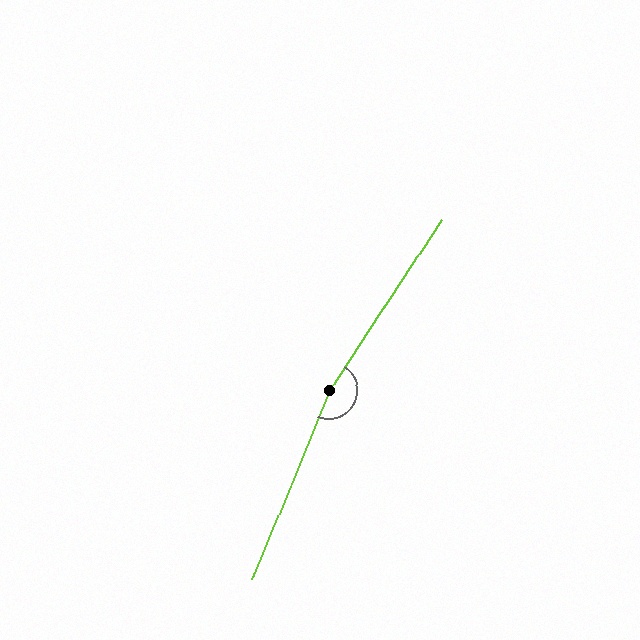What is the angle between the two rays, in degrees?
Approximately 169 degrees.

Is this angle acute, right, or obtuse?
It is obtuse.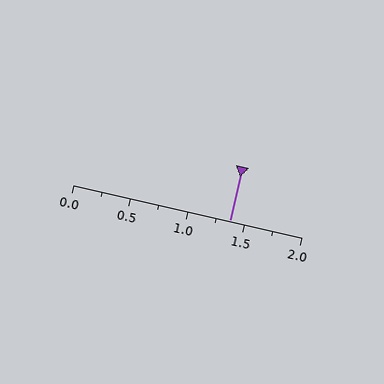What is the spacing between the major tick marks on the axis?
The major ticks are spaced 0.5 apart.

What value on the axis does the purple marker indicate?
The marker indicates approximately 1.38.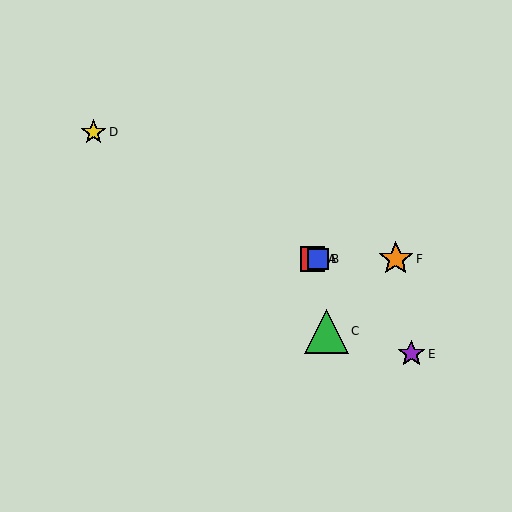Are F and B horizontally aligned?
Yes, both are at y≈259.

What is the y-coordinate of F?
Object F is at y≈259.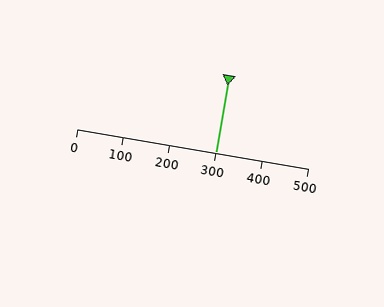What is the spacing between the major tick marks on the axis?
The major ticks are spaced 100 apart.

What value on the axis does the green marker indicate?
The marker indicates approximately 300.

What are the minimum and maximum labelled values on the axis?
The axis runs from 0 to 500.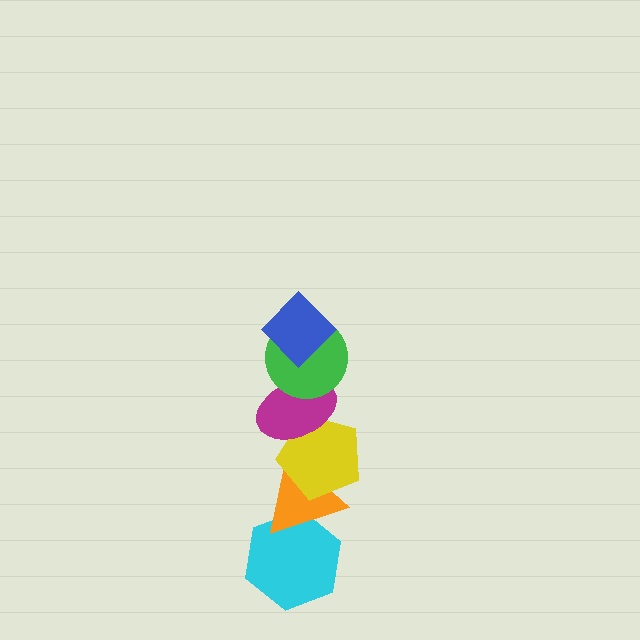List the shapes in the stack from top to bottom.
From top to bottom: the blue diamond, the green circle, the magenta ellipse, the yellow pentagon, the orange triangle, the cyan hexagon.